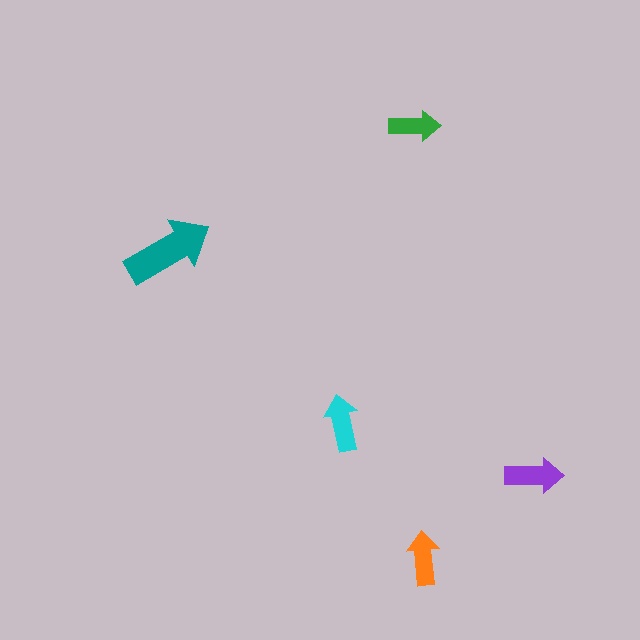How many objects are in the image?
There are 5 objects in the image.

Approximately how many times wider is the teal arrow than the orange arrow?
About 1.5 times wider.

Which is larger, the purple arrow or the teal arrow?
The teal one.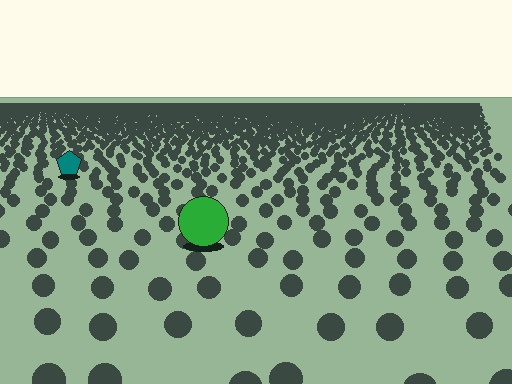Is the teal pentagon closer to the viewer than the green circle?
No. The green circle is closer — you can tell from the texture gradient: the ground texture is coarser near it.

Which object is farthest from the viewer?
The teal pentagon is farthest from the viewer. It appears smaller and the ground texture around it is denser.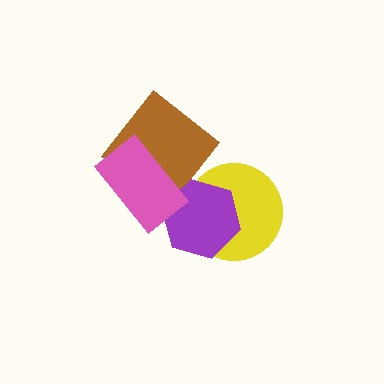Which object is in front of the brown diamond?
The pink rectangle is in front of the brown diamond.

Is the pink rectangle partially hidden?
No, no other shape covers it.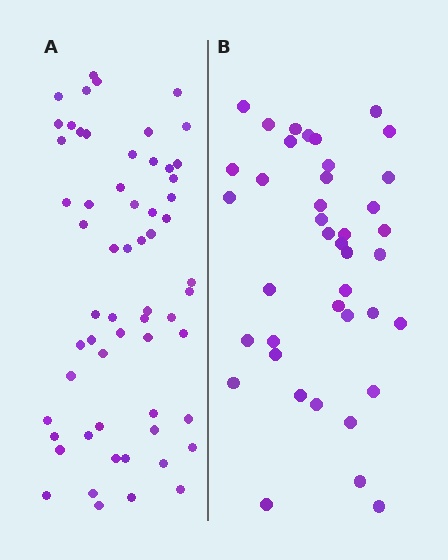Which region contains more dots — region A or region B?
Region A (the left region) has more dots.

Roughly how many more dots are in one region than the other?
Region A has approximately 20 more dots than region B.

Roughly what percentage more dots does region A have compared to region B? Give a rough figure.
About 50% more.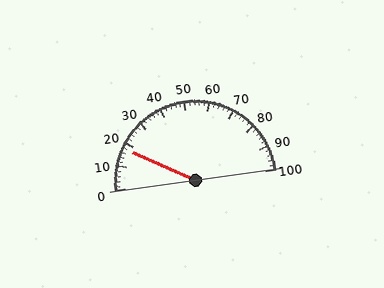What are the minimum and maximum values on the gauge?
The gauge ranges from 0 to 100.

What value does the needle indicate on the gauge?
The needle indicates approximately 18.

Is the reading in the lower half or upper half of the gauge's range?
The reading is in the lower half of the range (0 to 100).